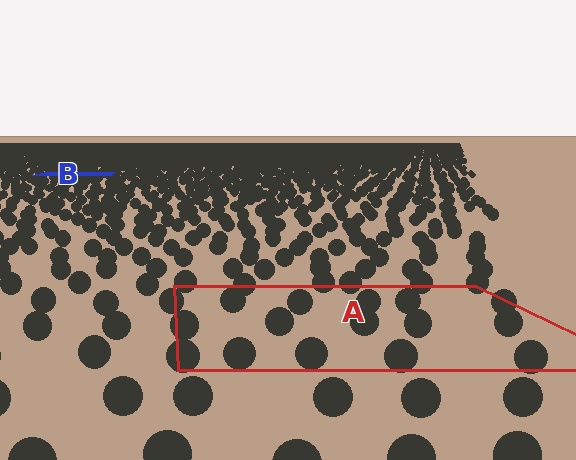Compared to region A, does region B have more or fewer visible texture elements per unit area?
Region B has more texture elements per unit area — they are packed more densely because it is farther away.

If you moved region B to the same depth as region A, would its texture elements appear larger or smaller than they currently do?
They would appear larger. At a closer depth, the same texture elements are projected at a bigger on-screen size.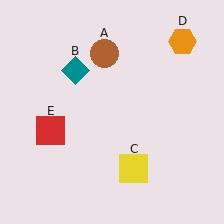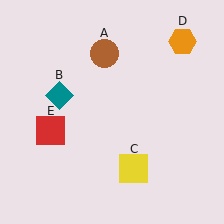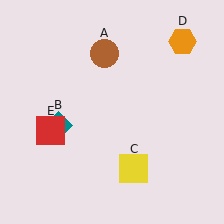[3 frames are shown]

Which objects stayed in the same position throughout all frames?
Brown circle (object A) and yellow square (object C) and orange hexagon (object D) and red square (object E) remained stationary.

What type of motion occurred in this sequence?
The teal diamond (object B) rotated counterclockwise around the center of the scene.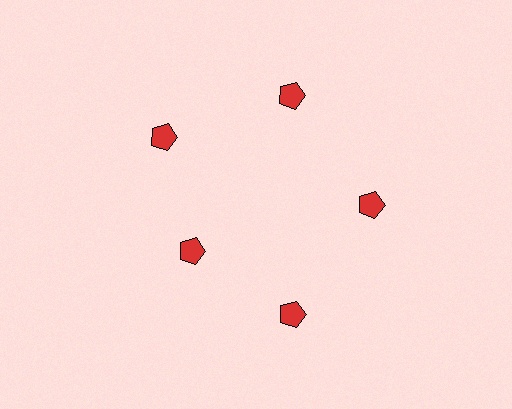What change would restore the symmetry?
The symmetry would be restored by moving it outward, back onto the ring so that all 5 pentagons sit at equal angles and equal distance from the center.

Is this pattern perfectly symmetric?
No. The 5 red pentagons are arranged in a ring, but one element near the 8 o'clock position is pulled inward toward the center, breaking the 5-fold rotational symmetry.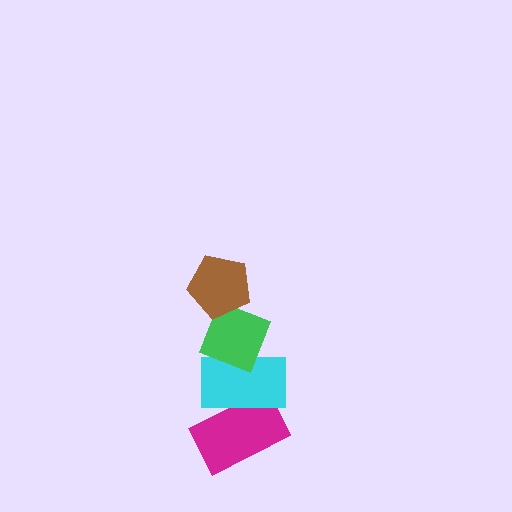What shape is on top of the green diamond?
The brown pentagon is on top of the green diamond.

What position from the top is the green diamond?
The green diamond is 2nd from the top.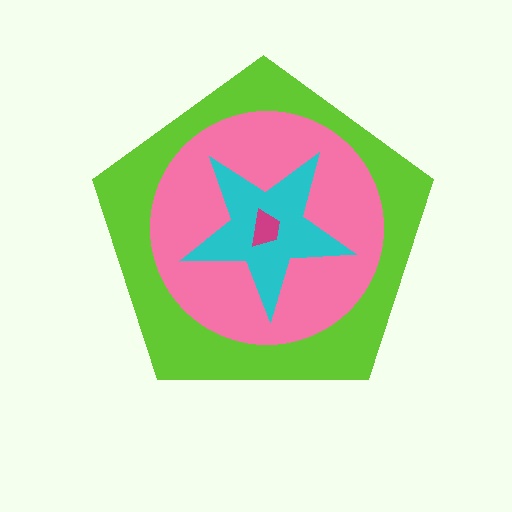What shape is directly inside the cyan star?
The magenta trapezoid.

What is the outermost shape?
The lime pentagon.